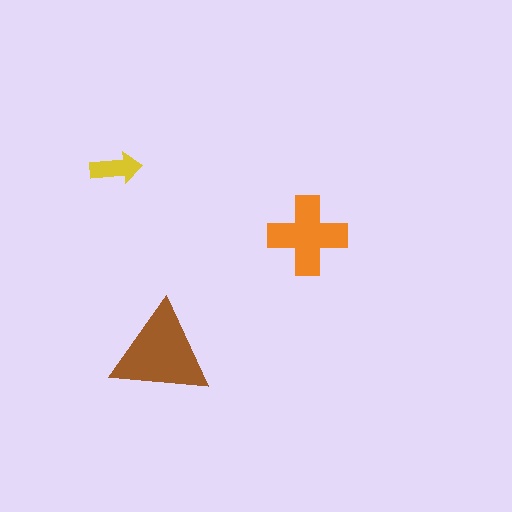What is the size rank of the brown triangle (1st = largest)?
1st.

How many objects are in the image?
There are 3 objects in the image.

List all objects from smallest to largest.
The yellow arrow, the orange cross, the brown triangle.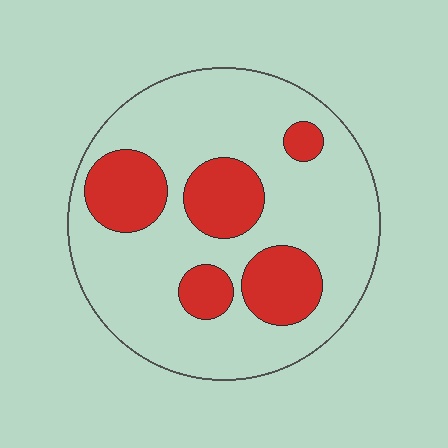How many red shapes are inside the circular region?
5.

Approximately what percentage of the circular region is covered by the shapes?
Approximately 25%.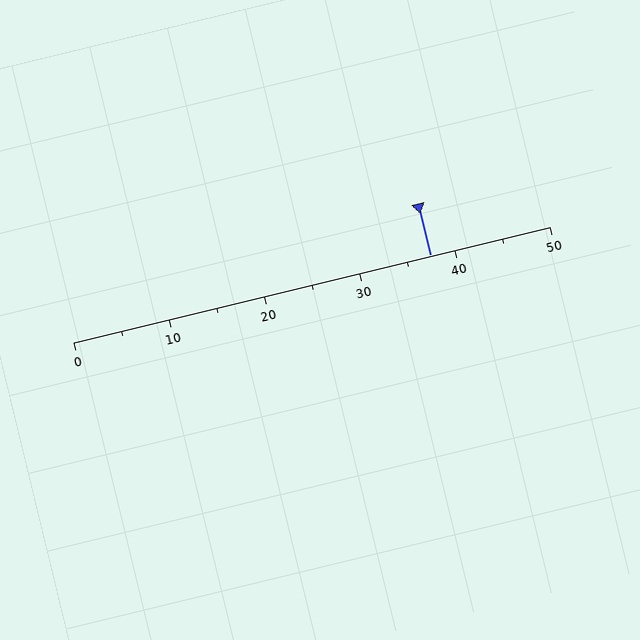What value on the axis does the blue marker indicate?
The marker indicates approximately 37.5.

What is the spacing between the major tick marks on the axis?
The major ticks are spaced 10 apart.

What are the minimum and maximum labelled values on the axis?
The axis runs from 0 to 50.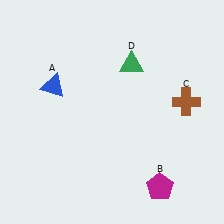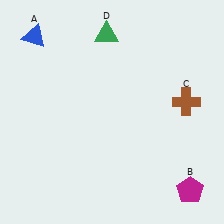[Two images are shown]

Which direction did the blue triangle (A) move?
The blue triangle (A) moved up.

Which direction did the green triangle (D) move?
The green triangle (D) moved up.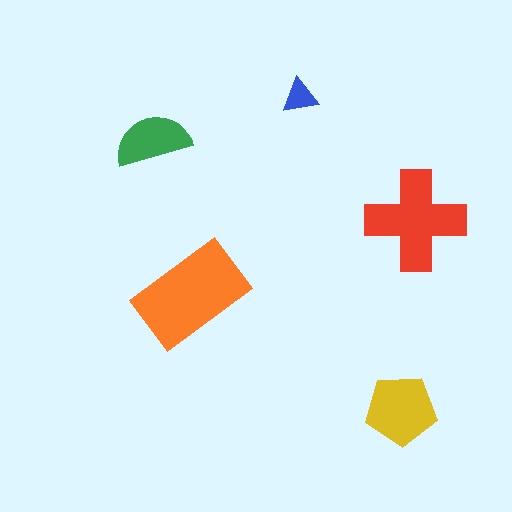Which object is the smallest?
The blue triangle.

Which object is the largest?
The orange rectangle.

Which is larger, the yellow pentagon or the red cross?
The red cross.